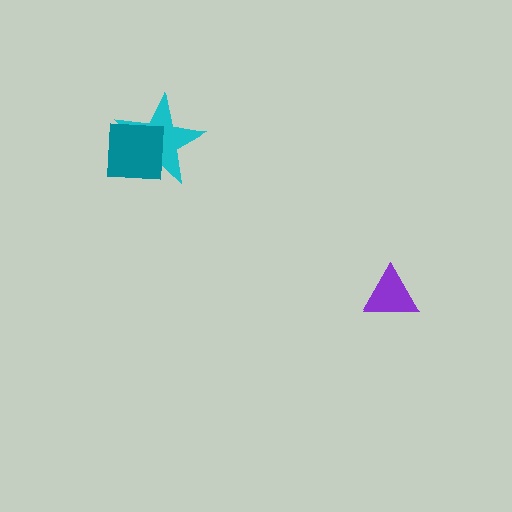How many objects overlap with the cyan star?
1 object overlaps with the cyan star.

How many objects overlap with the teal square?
1 object overlaps with the teal square.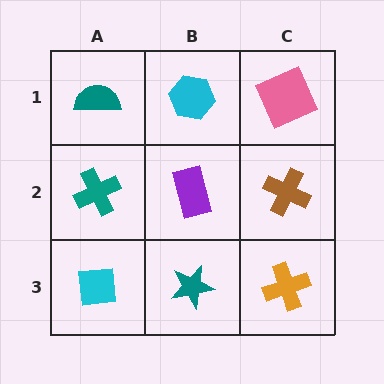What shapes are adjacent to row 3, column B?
A purple rectangle (row 2, column B), a cyan square (row 3, column A), an orange cross (row 3, column C).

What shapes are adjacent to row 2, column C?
A pink square (row 1, column C), an orange cross (row 3, column C), a purple rectangle (row 2, column B).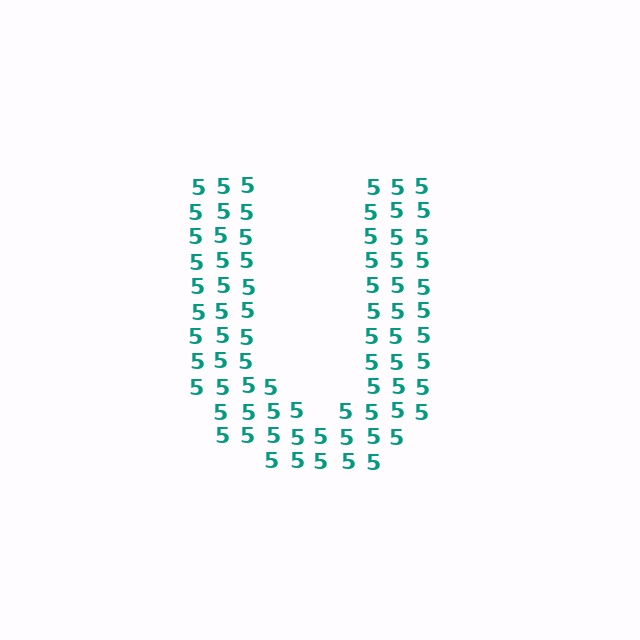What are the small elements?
The small elements are digit 5's.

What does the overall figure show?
The overall figure shows the letter U.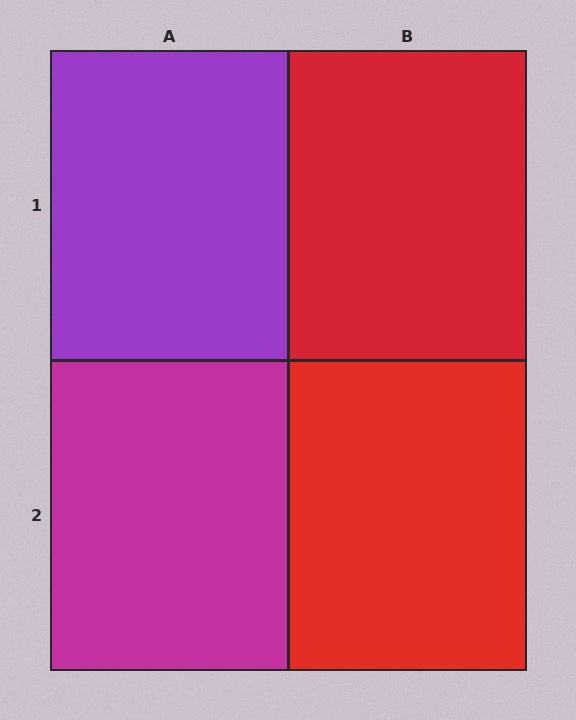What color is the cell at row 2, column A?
Magenta.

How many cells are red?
2 cells are red.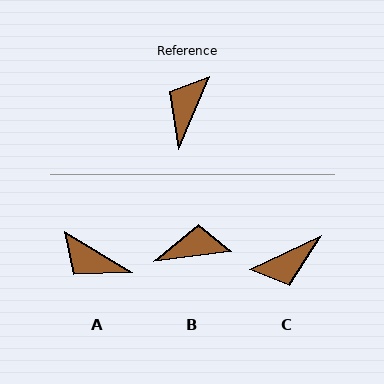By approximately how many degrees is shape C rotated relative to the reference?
Approximately 139 degrees counter-clockwise.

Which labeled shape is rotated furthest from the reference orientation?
C, about 139 degrees away.